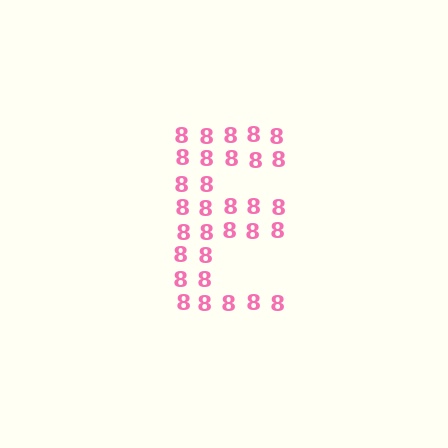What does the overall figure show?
The overall figure shows the letter E.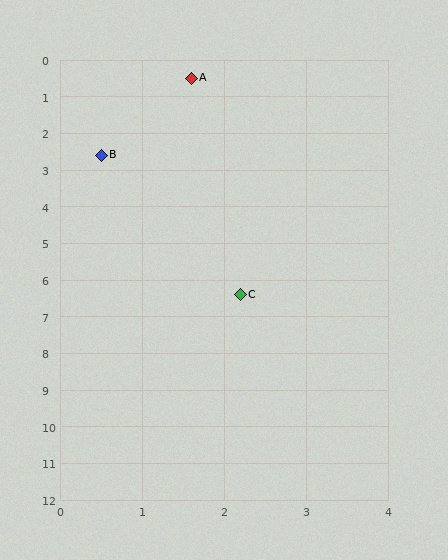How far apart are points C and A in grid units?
Points C and A are about 5.9 grid units apart.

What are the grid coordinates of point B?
Point B is at approximately (0.5, 2.6).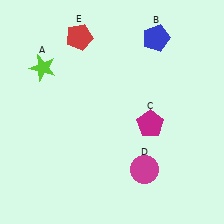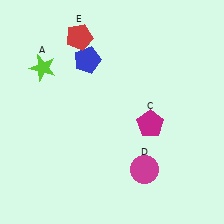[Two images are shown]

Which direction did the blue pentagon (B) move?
The blue pentagon (B) moved left.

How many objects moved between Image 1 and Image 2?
1 object moved between the two images.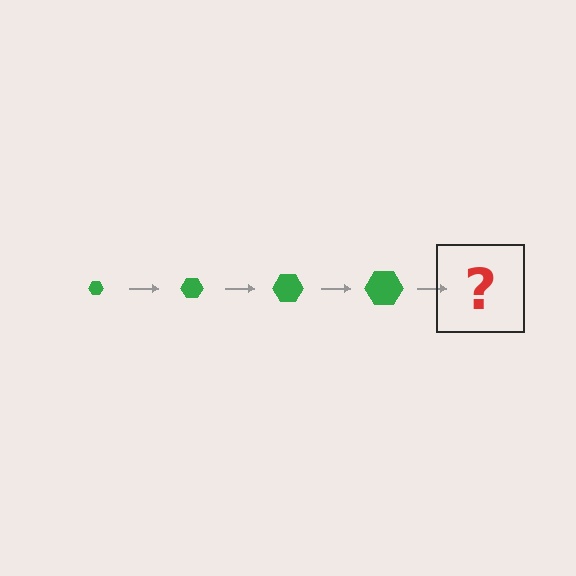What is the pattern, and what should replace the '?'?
The pattern is that the hexagon gets progressively larger each step. The '?' should be a green hexagon, larger than the previous one.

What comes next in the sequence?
The next element should be a green hexagon, larger than the previous one.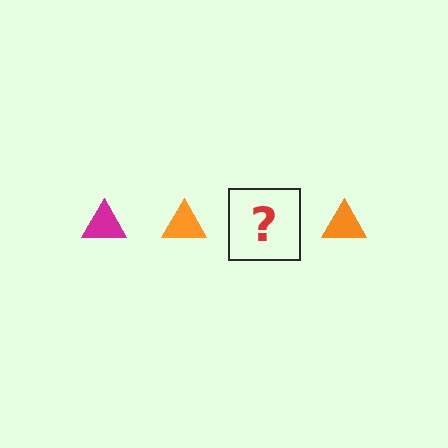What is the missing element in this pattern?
The missing element is a magenta triangle.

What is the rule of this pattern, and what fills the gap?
The rule is that the pattern cycles through magenta, orange triangles. The gap should be filled with a magenta triangle.